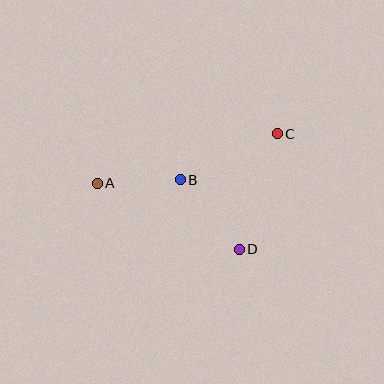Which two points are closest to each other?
Points A and B are closest to each other.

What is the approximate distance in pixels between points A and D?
The distance between A and D is approximately 157 pixels.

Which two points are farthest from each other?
Points A and C are farthest from each other.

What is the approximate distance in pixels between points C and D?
The distance between C and D is approximately 121 pixels.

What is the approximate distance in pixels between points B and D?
The distance between B and D is approximately 91 pixels.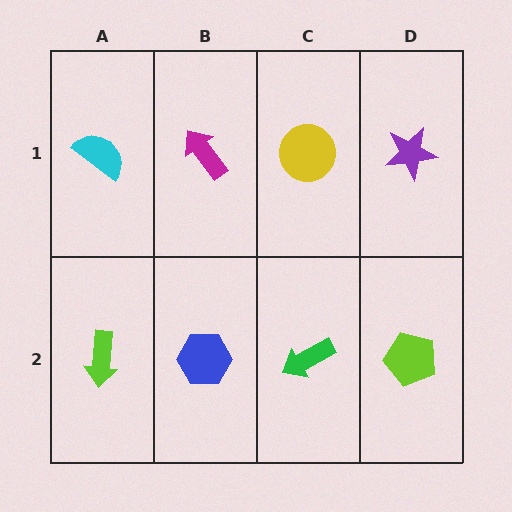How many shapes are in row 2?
4 shapes.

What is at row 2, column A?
A lime arrow.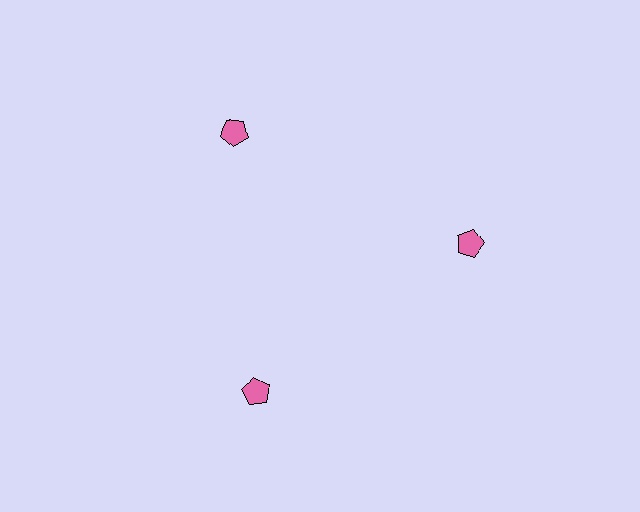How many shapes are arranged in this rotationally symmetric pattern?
There are 3 shapes, arranged in 3 groups of 1.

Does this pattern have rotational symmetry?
Yes, this pattern has 3-fold rotational symmetry. It looks the same after rotating 120 degrees around the center.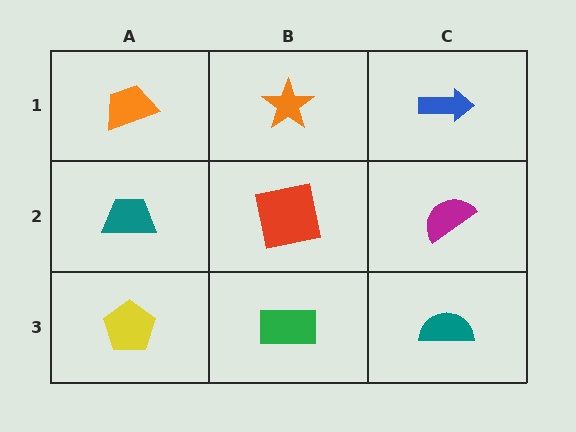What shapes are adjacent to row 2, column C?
A blue arrow (row 1, column C), a teal semicircle (row 3, column C), a red square (row 2, column B).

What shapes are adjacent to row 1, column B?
A red square (row 2, column B), an orange trapezoid (row 1, column A), a blue arrow (row 1, column C).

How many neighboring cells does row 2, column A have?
3.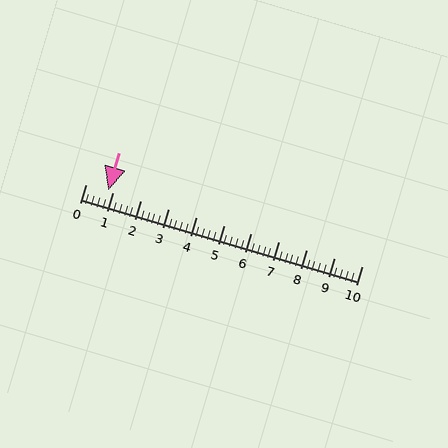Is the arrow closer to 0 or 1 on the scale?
The arrow is closer to 1.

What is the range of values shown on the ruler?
The ruler shows values from 0 to 10.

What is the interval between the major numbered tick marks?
The major tick marks are spaced 1 units apart.